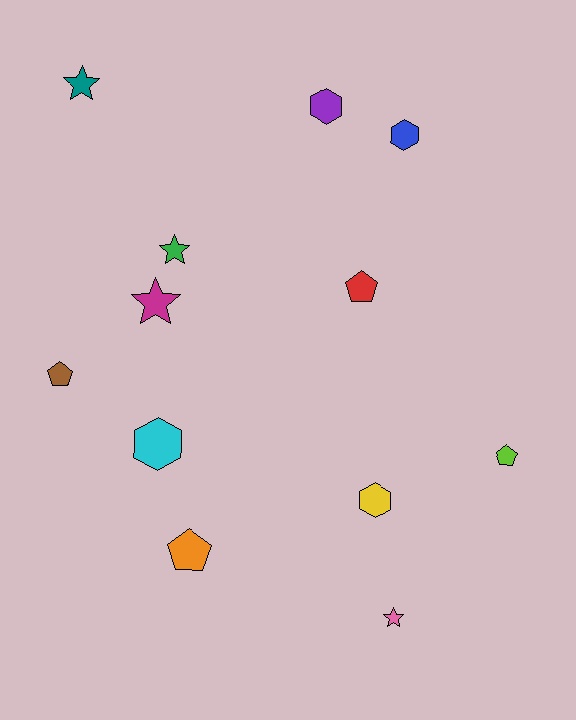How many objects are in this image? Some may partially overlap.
There are 12 objects.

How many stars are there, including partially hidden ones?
There are 4 stars.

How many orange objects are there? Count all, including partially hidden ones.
There is 1 orange object.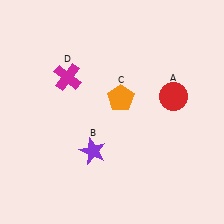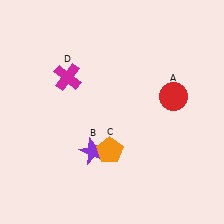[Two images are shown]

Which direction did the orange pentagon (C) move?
The orange pentagon (C) moved down.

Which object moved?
The orange pentagon (C) moved down.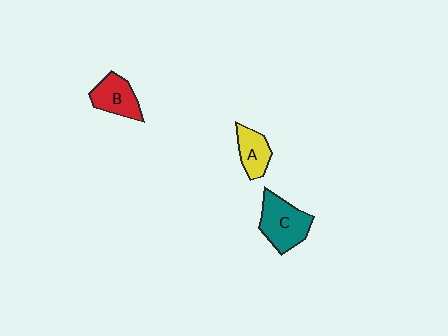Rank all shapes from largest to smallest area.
From largest to smallest: C (teal), B (red), A (yellow).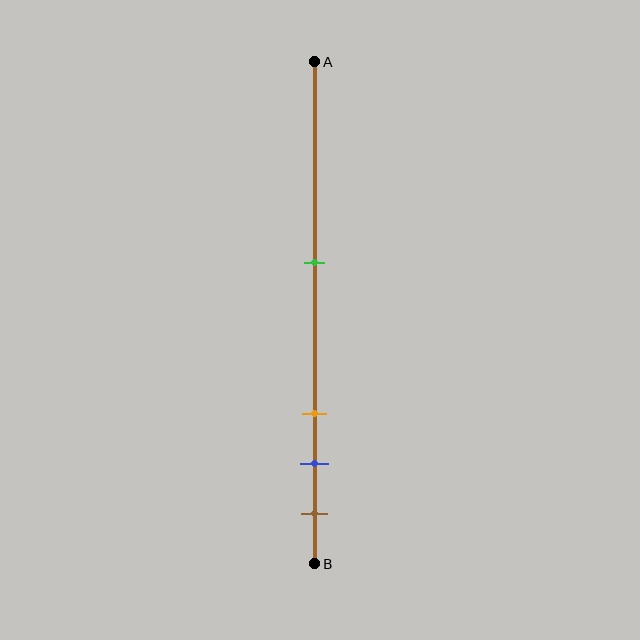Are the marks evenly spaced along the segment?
No, the marks are not evenly spaced.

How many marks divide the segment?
There are 4 marks dividing the segment.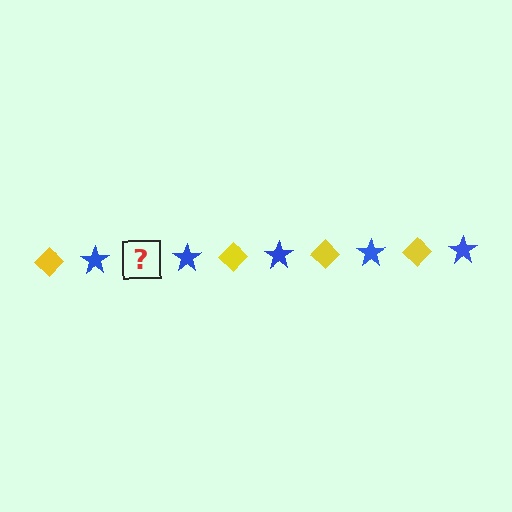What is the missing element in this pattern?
The missing element is a yellow diamond.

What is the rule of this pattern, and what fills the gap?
The rule is that the pattern alternates between yellow diamond and blue star. The gap should be filled with a yellow diamond.